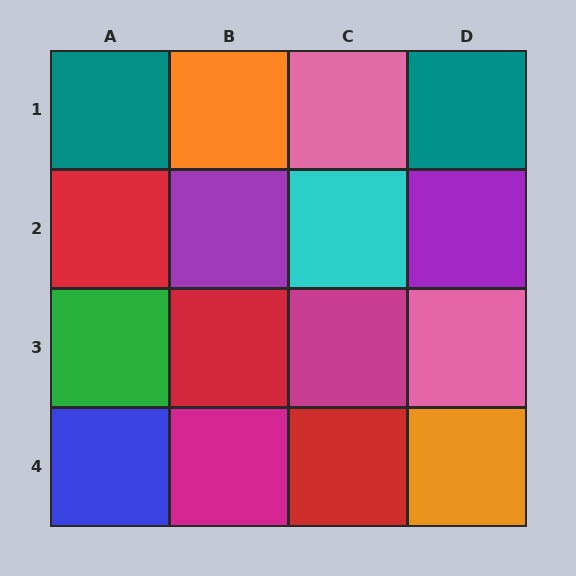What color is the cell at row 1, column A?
Teal.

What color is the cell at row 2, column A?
Red.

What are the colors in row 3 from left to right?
Green, red, magenta, pink.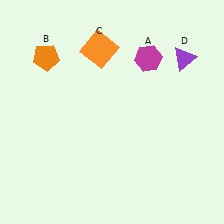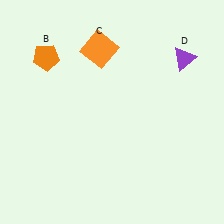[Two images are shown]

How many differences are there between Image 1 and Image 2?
There is 1 difference between the two images.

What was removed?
The magenta hexagon (A) was removed in Image 2.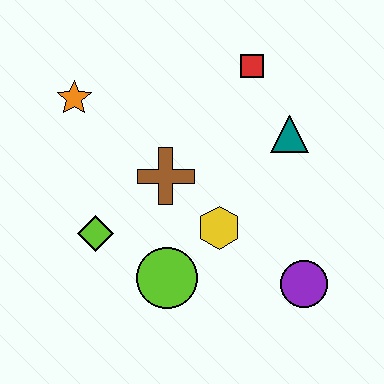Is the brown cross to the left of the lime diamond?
No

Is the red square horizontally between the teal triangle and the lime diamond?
Yes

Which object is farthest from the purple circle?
The orange star is farthest from the purple circle.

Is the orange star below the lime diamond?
No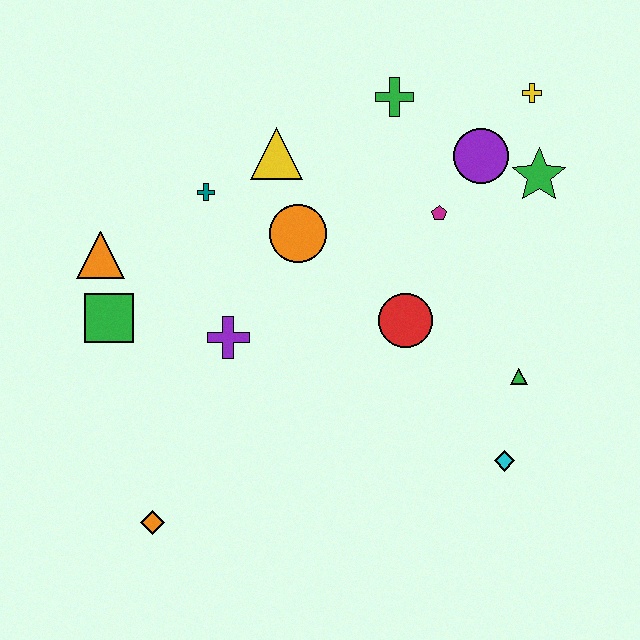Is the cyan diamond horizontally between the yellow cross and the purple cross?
Yes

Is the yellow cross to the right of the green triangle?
Yes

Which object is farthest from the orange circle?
The orange diamond is farthest from the orange circle.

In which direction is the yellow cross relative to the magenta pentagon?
The yellow cross is above the magenta pentagon.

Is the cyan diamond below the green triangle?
Yes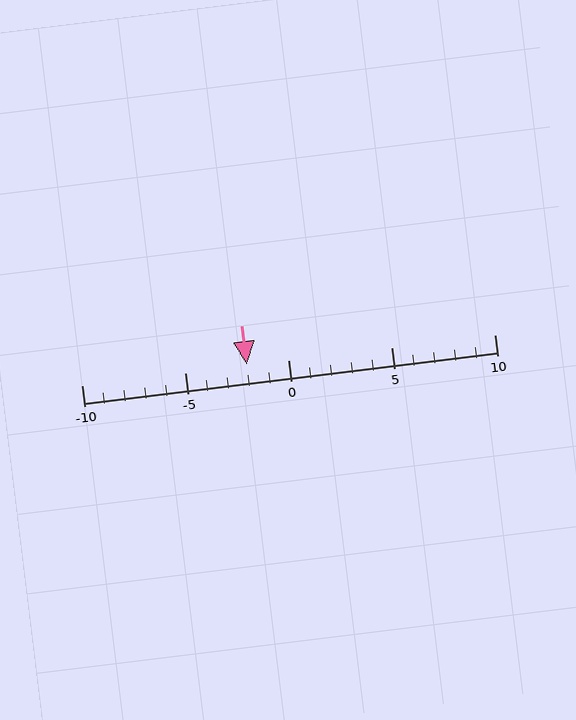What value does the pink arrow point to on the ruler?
The pink arrow points to approximately -2.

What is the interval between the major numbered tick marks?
The major tick marks are spaced 5 units apart.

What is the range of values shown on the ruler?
The ruler shows values from -10 to 10.